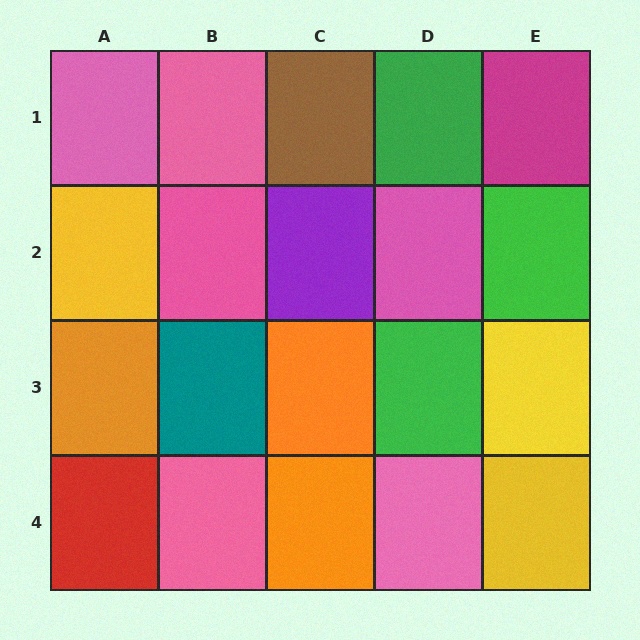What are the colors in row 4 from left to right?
Red, pink, orange, pink, yellow.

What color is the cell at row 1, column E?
Magenta.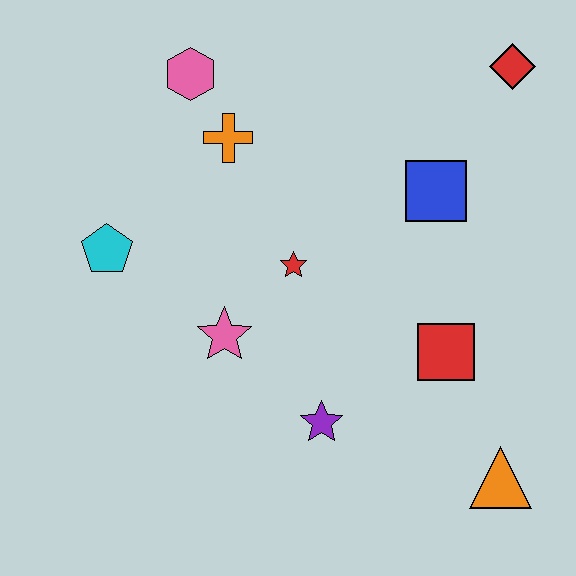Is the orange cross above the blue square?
Yes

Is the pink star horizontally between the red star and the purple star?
No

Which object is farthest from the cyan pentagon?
The orange triangle is farthest from the cyan pentagon.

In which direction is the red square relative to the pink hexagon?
The red square is below the pink hexagon.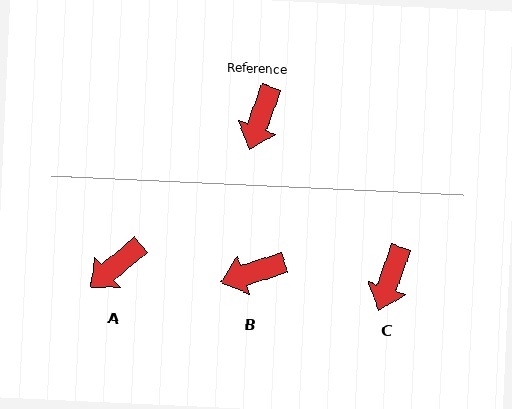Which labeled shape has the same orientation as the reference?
C.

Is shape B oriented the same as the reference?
No, it is off by about 53 degrees.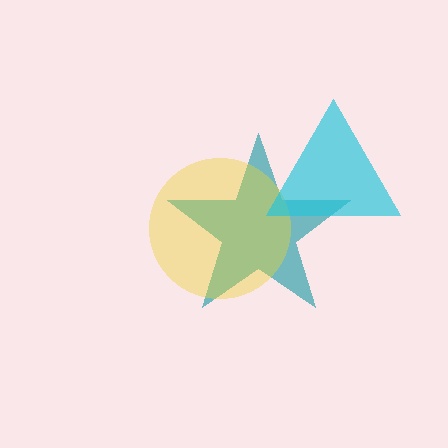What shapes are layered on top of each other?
The layered shapes are: a teal star, a yellow circle, a cyan triangle.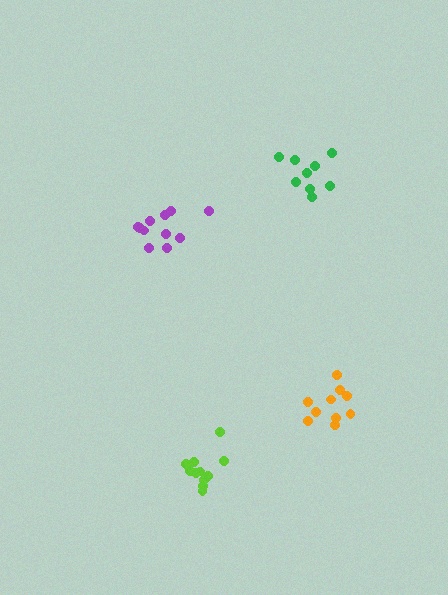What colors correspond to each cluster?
The clusters are colored: orange, lime, green, purple.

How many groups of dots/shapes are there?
There are 4 groups.